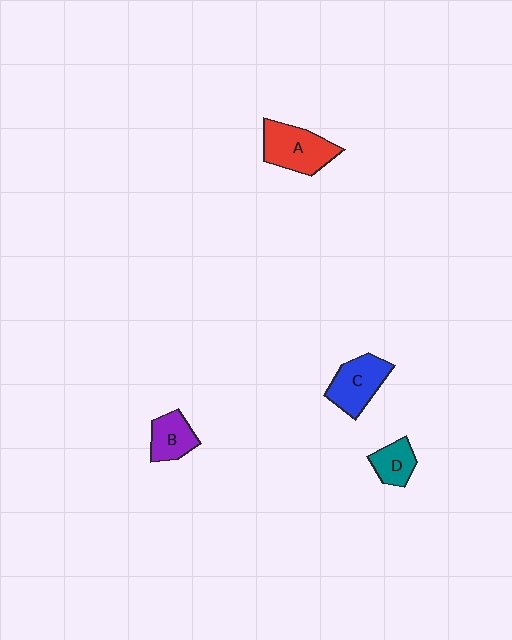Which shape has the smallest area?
Shape D (teal).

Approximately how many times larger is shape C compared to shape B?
Approximately 1.4 times.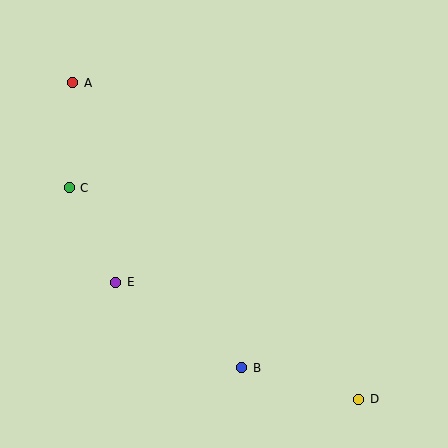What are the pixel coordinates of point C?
Point C is at (69, 188).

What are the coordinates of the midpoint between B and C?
The midpoint between B and C is at (155, 278).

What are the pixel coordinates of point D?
Point D is at (359, 399).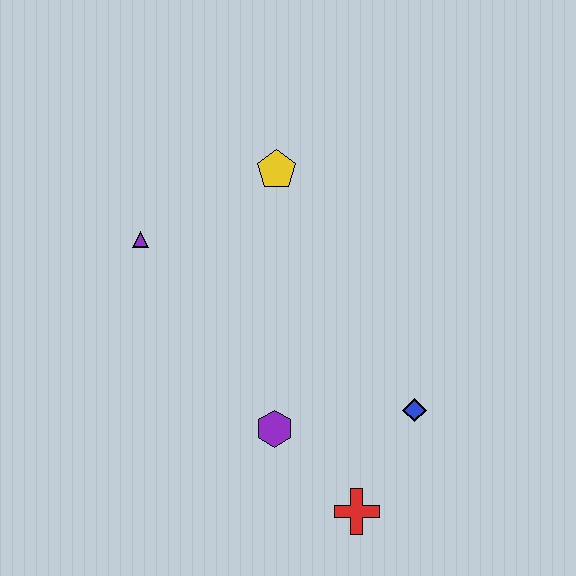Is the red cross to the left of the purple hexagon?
No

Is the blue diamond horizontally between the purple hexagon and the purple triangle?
No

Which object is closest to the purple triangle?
The yellow pentagon is closest to the purple triangle.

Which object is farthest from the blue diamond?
The purple triangle is farthest from the blue diamond.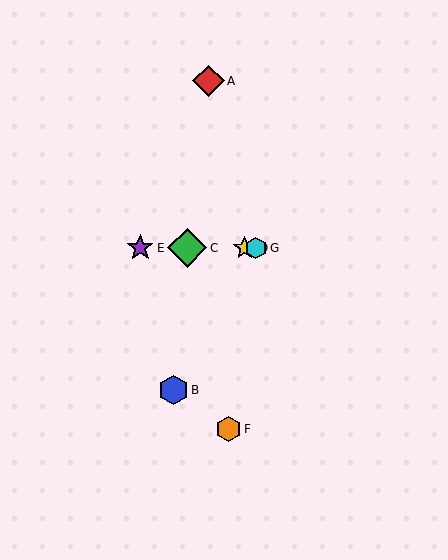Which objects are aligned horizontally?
Objects C, D, E, G are aligned horizontally.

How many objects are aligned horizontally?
4 objects (C, D, E, G) are aligned horizontally.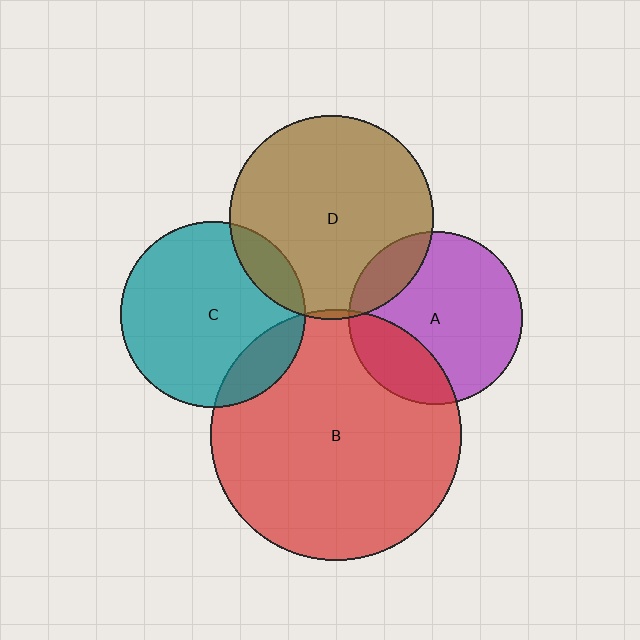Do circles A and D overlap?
Yes.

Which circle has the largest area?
Circle B (red).